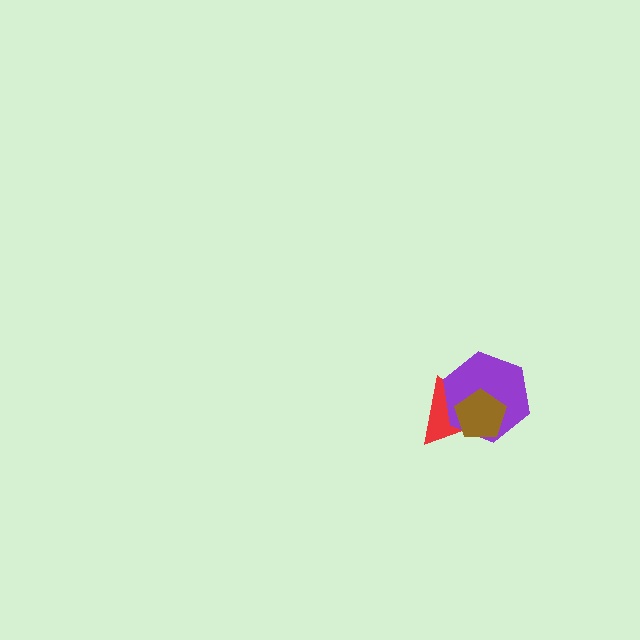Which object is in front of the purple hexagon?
The brown pentagon is in front of the purple hexagon.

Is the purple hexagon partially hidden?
Yes, it is partially covered by another shape.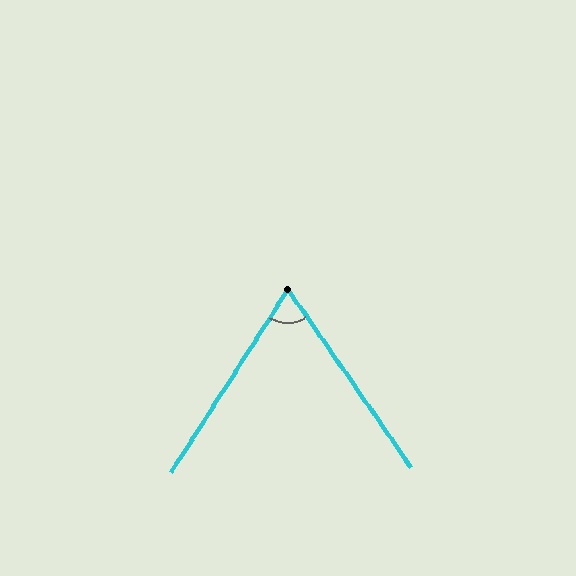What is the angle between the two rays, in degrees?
Approximately 67 degrees.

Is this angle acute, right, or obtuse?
It is acute.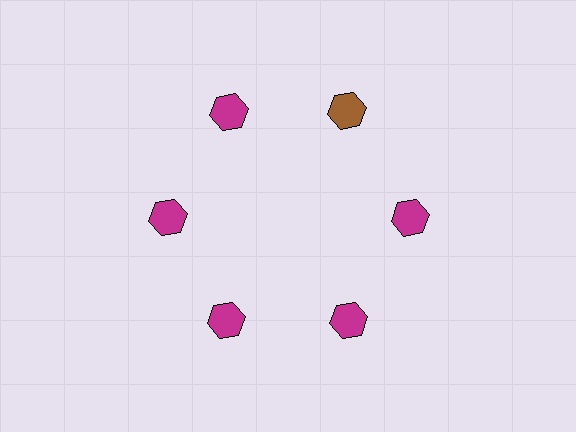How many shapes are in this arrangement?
There are 6 shapes arranged in a ring pattern.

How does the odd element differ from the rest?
It has a different color: brown instead of magenta.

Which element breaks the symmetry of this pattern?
The brown hexagon at roughly the 1 o'clock position breaks the symmetry. All other shapes are magenta hexagons.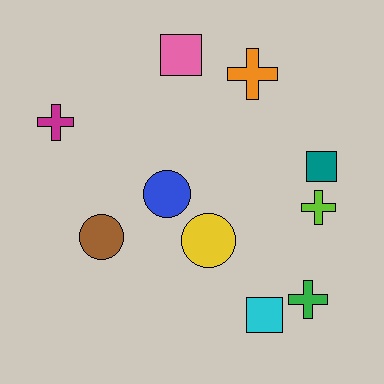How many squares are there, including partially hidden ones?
There are 3 squares.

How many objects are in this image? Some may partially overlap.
There are 10 objects.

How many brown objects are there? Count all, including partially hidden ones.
There is 1 brown object.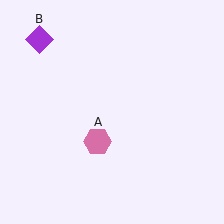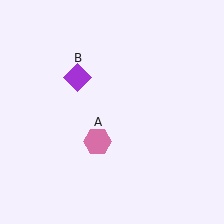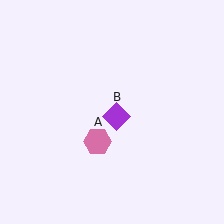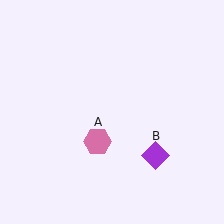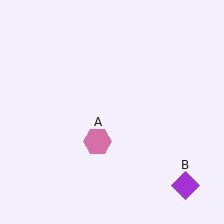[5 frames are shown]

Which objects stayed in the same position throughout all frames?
Pink hexagon (object A) remained stationary.